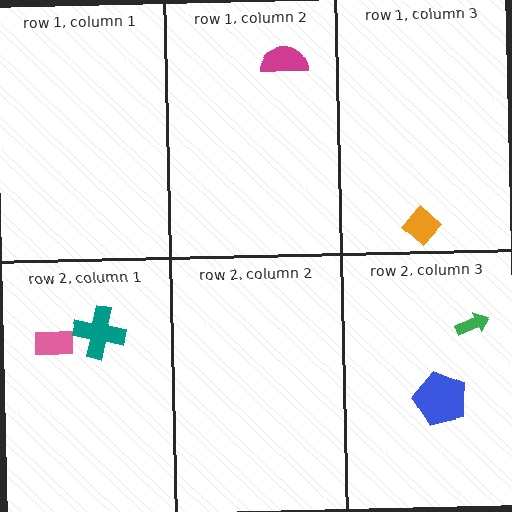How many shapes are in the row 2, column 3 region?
2.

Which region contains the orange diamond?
The row 1, column 3 region.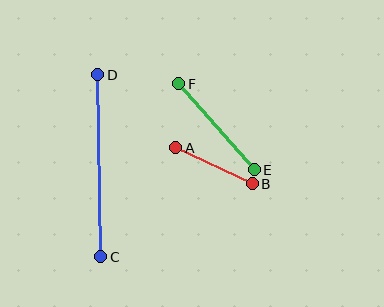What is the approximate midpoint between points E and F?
The midpoint is at approximately (217, 127) pixels.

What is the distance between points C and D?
The distance is approximately 182 pixels.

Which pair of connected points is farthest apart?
Points C and D are farthest apart.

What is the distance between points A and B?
The distance is approximately 84 pixels.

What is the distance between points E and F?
The distance is approximately 114 pixels.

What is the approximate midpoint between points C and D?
The midpoint is at approximately (99, 166) pixels.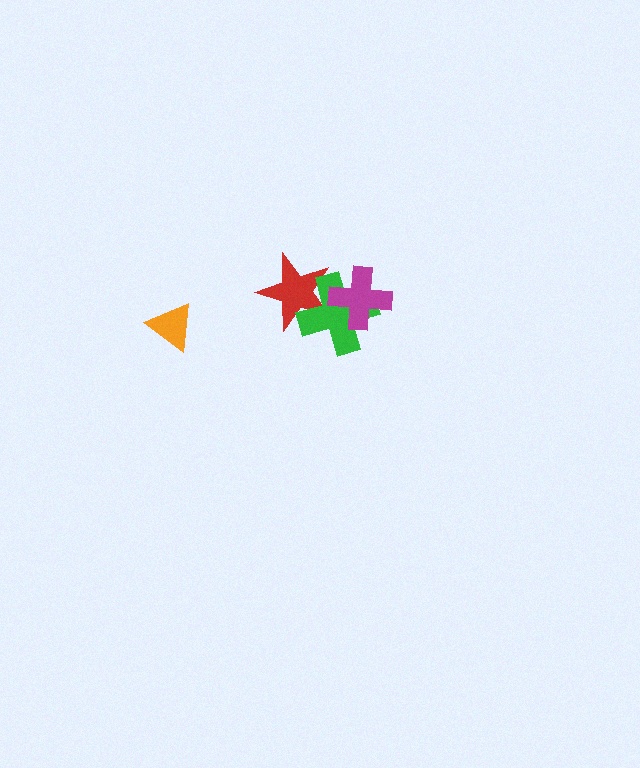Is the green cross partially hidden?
Yes, it is partially covered by another shape.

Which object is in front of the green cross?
The magenta cross is in front of the green cross.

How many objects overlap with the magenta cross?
2 objects overlap with the magenta cross.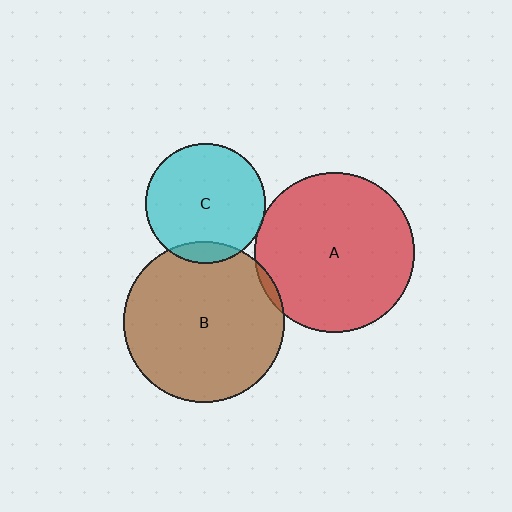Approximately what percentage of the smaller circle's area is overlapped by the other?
Approximately 5%.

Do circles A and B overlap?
Yes.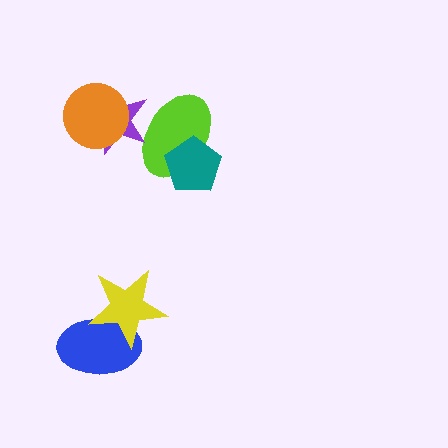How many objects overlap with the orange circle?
1 object overlaps with the orange circle.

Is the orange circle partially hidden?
No, no other shape covers it.